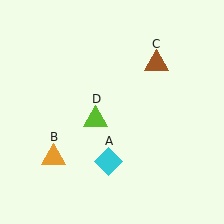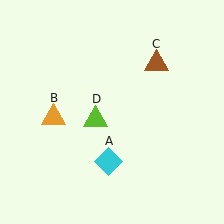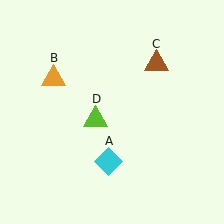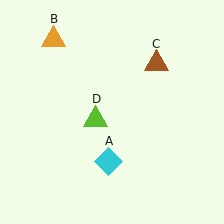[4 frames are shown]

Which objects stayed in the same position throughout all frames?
Cyan diamond (object A) and brown triangle (object C) and lime triangle (object D) remained stationary.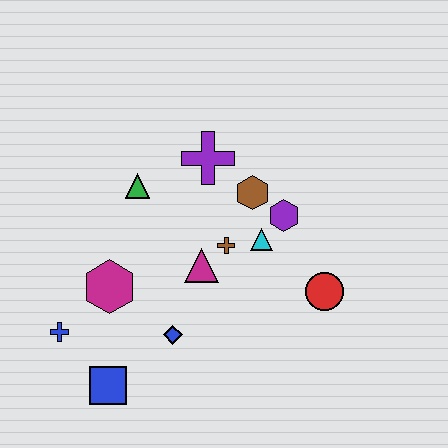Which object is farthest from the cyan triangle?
The blue cross is farthest from the cyan triangle.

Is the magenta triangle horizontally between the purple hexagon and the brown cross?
No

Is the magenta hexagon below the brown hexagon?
Yes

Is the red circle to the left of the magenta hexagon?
No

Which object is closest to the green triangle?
The purple cross is closest to the green triangle.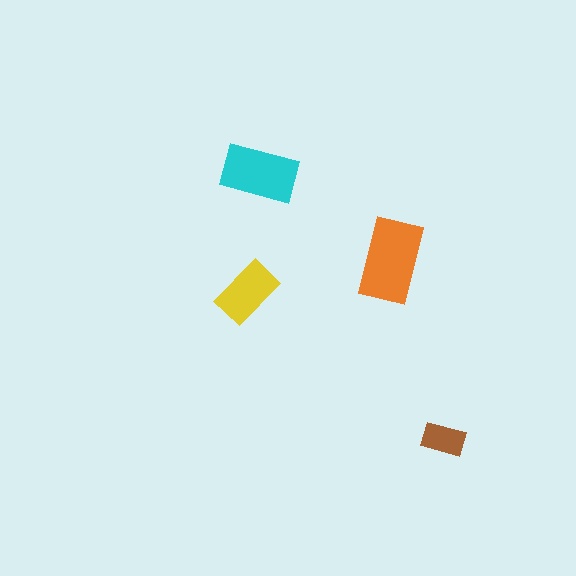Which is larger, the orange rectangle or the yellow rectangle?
The orange one.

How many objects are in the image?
There are 4 objects in the image.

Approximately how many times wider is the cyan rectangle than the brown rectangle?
About 2 times wider.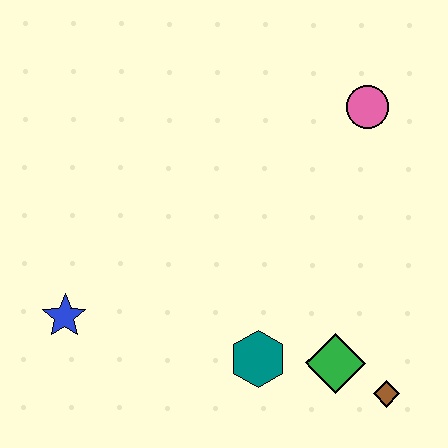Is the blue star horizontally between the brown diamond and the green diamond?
No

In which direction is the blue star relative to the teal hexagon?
The blue star is to the left of the teal hexagon.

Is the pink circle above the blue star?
Yes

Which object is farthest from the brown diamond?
The blue star is farthest from the brown diamond.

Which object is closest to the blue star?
The teal hexagon is closest to the blue star.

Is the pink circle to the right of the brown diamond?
No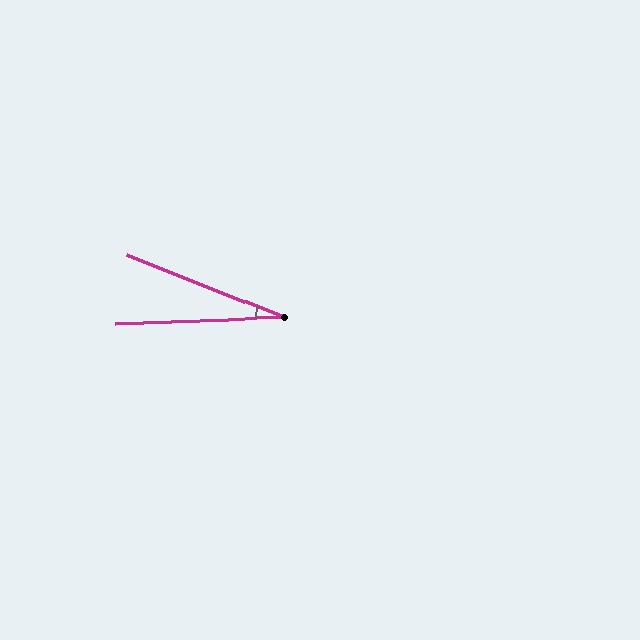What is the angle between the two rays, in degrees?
Approximately 24 degrees.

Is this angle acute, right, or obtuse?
It is acute.